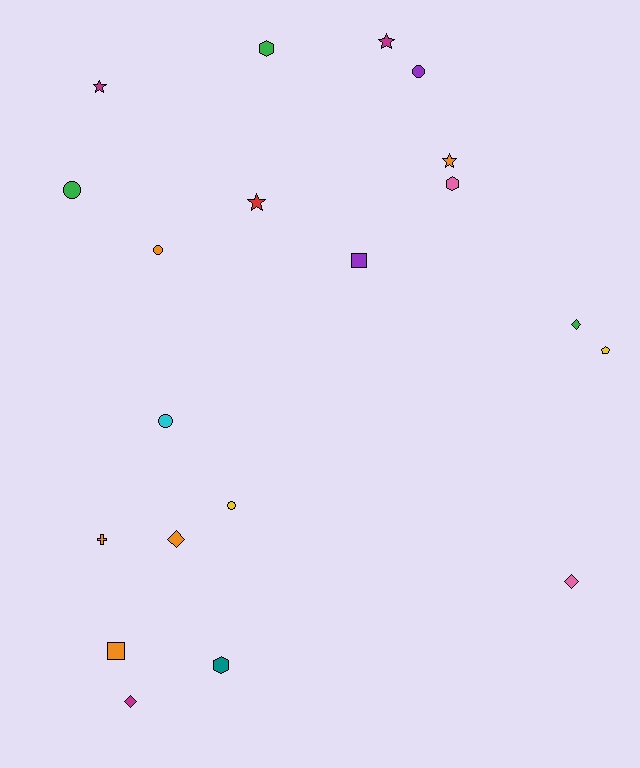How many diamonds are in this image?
There are 4 diamonds.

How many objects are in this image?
There are 20 objects.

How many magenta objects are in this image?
There are 3 magenta objects.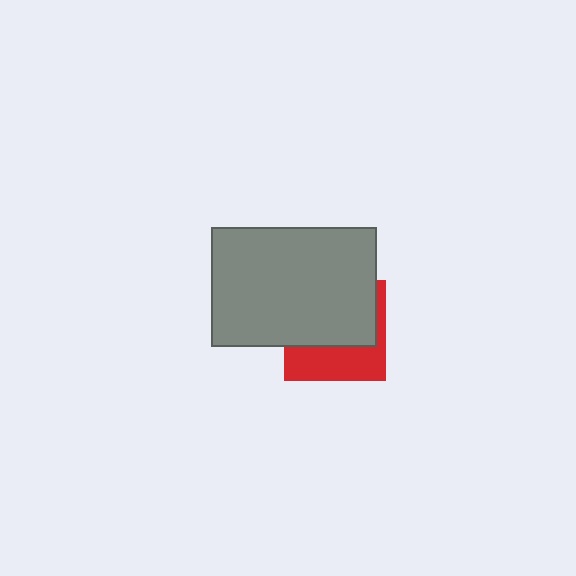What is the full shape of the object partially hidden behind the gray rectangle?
The partially hidden object is a red square.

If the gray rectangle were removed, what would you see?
You would see the complete red square.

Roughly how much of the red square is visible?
A small part of it is visible (roughly 39%).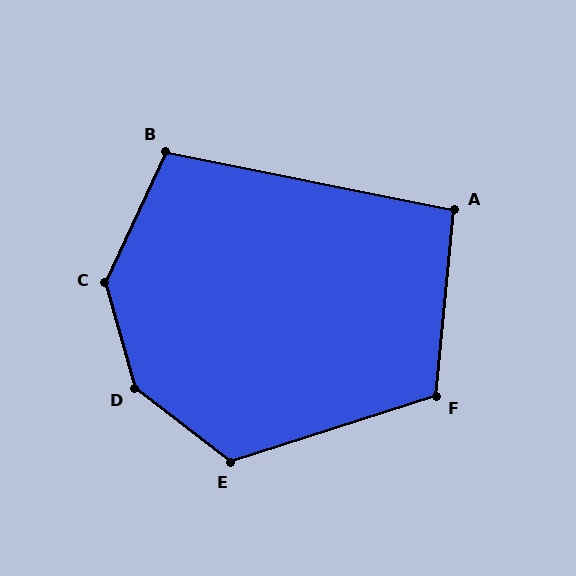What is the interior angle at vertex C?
Approximately 139 degrees (obtuse).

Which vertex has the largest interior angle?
D, at approximately 143 degrees.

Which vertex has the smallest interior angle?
A, at approximately 96 degrees.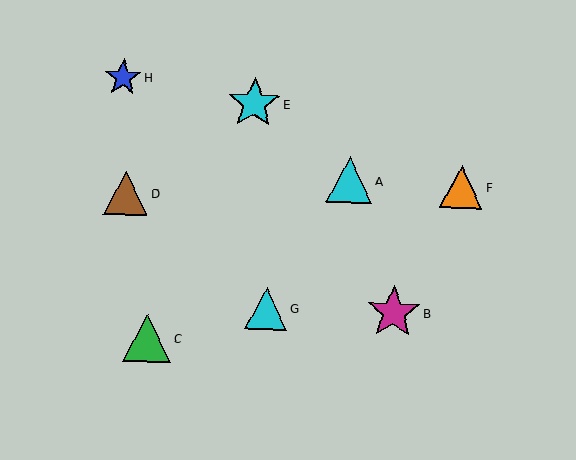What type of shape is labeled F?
Shape F is an orange triangle.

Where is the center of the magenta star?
The center of the magenta star is at (393, 312).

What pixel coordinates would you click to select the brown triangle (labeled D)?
Click at (126, 193) to select the brown triangle D.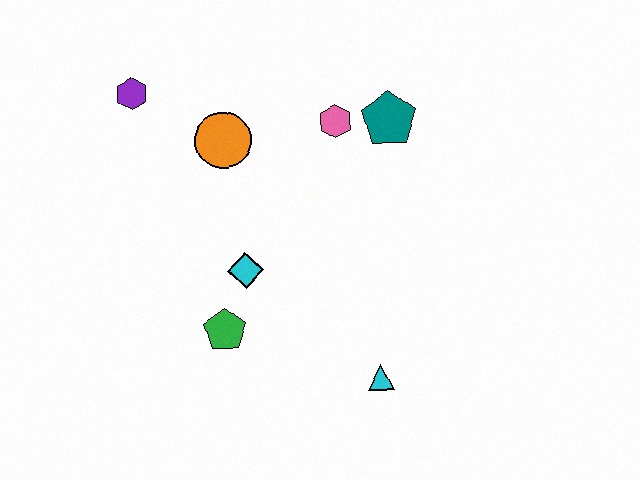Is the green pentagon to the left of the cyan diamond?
Yes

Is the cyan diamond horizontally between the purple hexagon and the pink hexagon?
Yes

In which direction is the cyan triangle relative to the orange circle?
The cyan triangle is below the orange circle.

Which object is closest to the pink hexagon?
The teal pentagon is closest to the pink hexagon.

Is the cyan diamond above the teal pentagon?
No